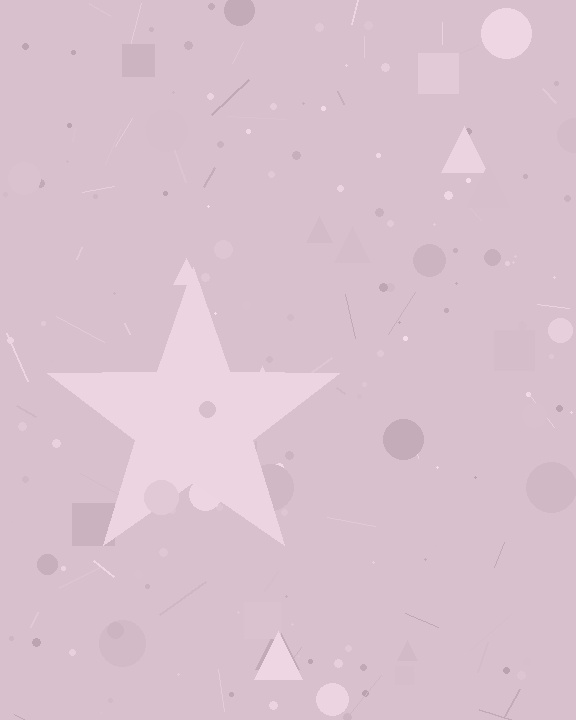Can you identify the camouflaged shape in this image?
The camouflaged shape is a star.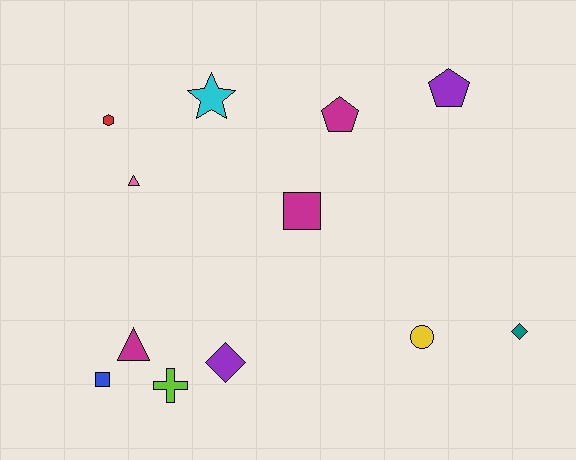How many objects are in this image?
There are 12 objects.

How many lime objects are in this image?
There is 1 lime object.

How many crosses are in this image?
There is 1 cross.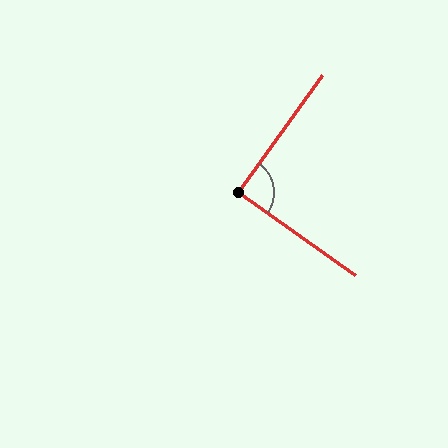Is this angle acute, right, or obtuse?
It is approximately a right angle.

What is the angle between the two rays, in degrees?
Approximately 90 degrees.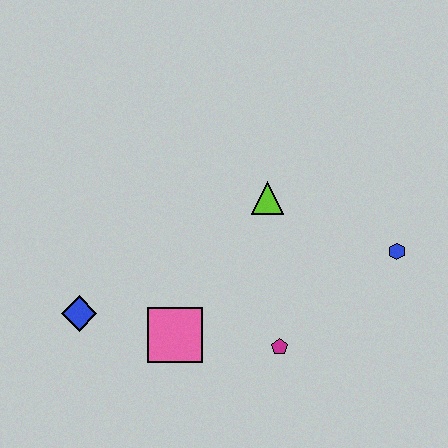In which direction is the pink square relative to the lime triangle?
The pink square is below the lime triangle.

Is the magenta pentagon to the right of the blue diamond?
Yes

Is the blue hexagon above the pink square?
Yes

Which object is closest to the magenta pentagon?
The pink square is closest to the magenta pentagon.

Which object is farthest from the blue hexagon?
The blue diamond is farthest from the blue hexagon.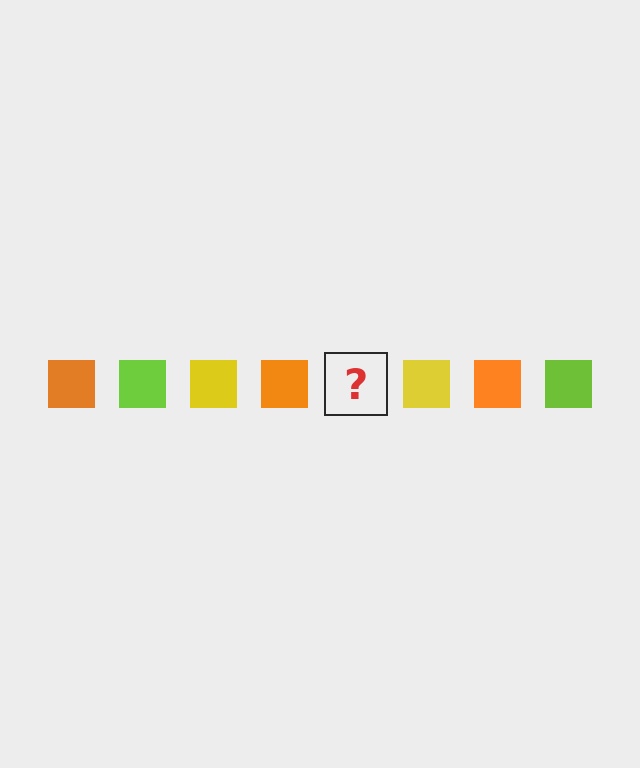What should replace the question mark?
The question mark should be replaced with a lime square.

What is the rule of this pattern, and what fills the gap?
The rule is that the pattern cycles through orange, lime, yellow squares. The gap should be filled with a lime square.